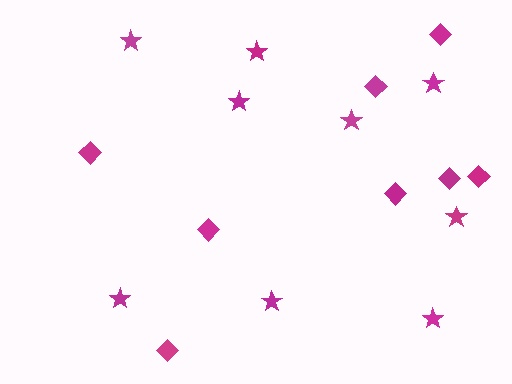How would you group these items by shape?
There are 2 groups: one group of diamonds (8) and one group of stars (9).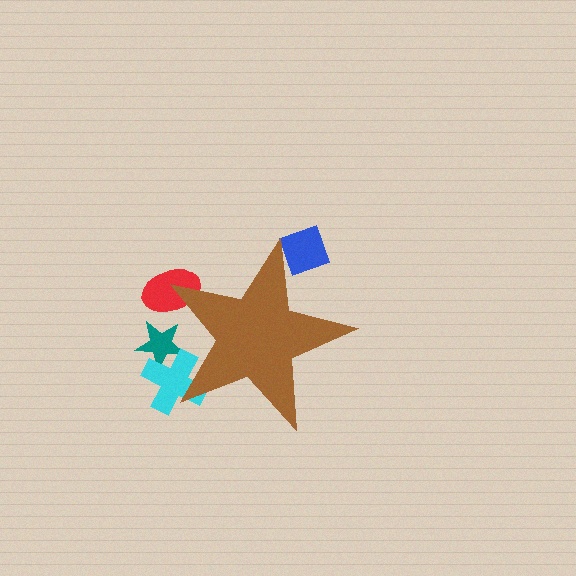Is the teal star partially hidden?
Yes, the teal star is partially hidden behind the brown star.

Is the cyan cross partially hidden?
Yes, the cyan cross is partially hidden behind the brown star.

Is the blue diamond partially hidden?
Yes, the blue diamond is partially hidden behind the brown star.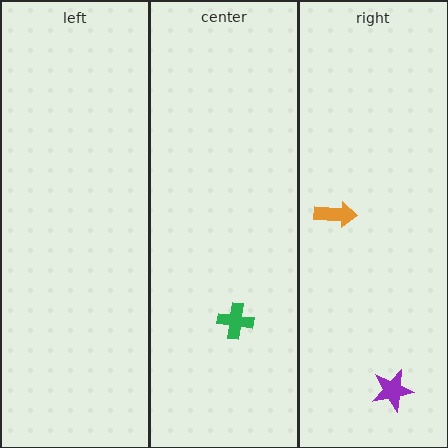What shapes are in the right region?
The orange arrow, the purple star.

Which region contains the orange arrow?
The right region.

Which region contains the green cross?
The center region.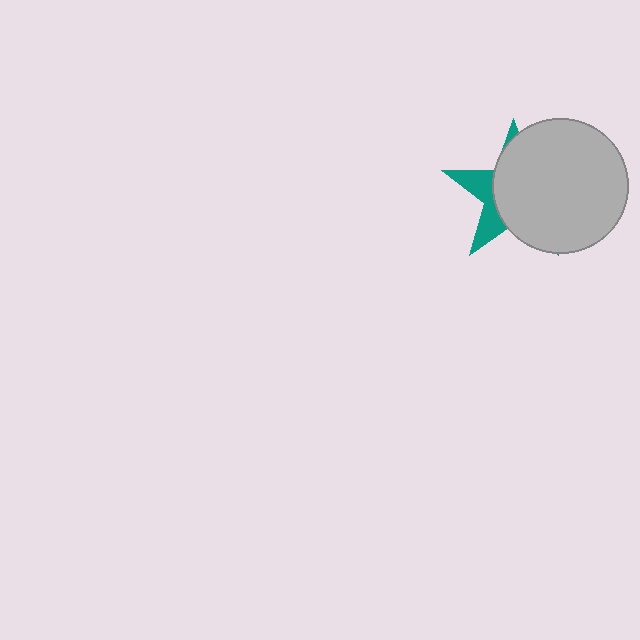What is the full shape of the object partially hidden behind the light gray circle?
The partially hidden object is a teal star.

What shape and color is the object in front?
The object in front is a light gray circle.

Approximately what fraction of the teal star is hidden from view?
Roughly 70% of the teal star is hidden behind the light gray circle.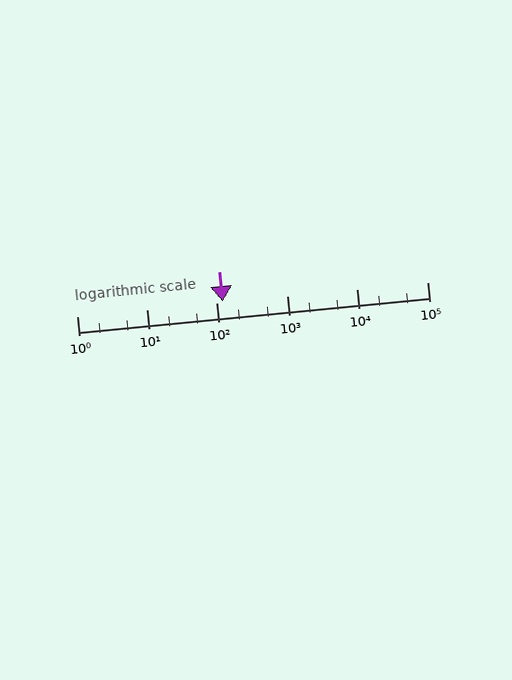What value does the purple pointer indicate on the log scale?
The pointer indicates approximately 120.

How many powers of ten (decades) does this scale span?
The scale spans 5 decades, from 1 to 100000.